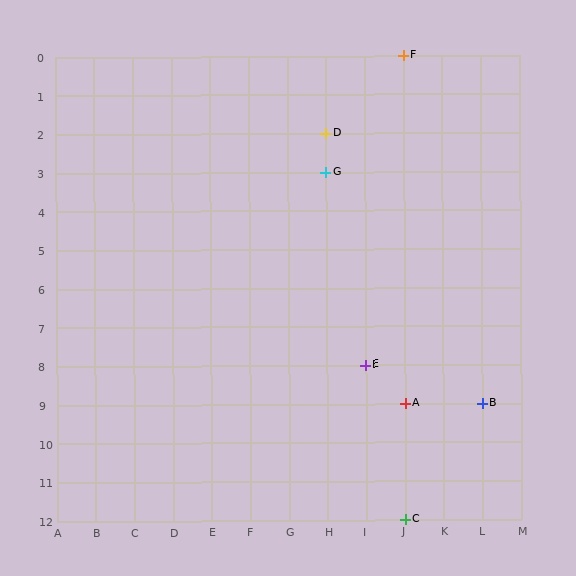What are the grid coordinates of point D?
Point D is at grid coordinates (H, 2).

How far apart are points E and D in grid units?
Points E and D are 1 column and 6 rows apart (about 6.1 grid units diagonally).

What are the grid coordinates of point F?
Point F is at grid coordinates (J, 0).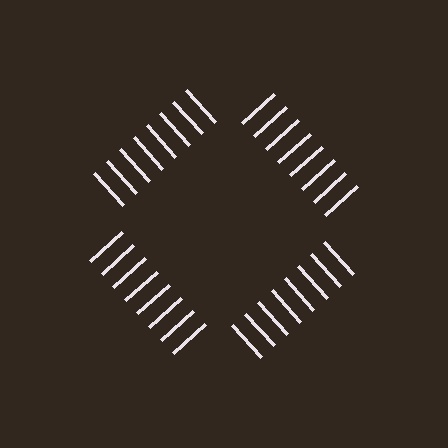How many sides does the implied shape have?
4 sides — the line-ends trace a square.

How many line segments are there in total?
32 — 8 along each of the 4 edges.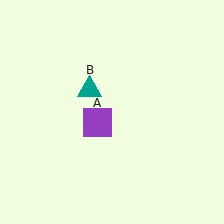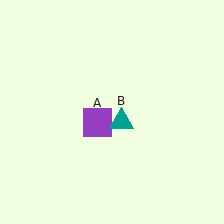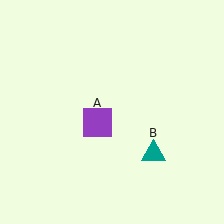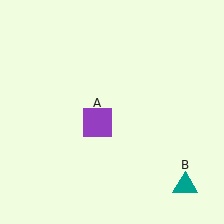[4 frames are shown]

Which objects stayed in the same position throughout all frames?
Purple square (object A) remained stationary.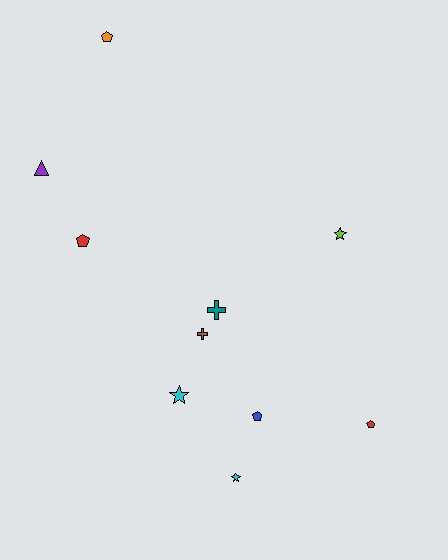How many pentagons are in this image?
There are 4 pentagons.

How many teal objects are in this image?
There is 1 teal object.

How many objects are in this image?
There are 10 objects.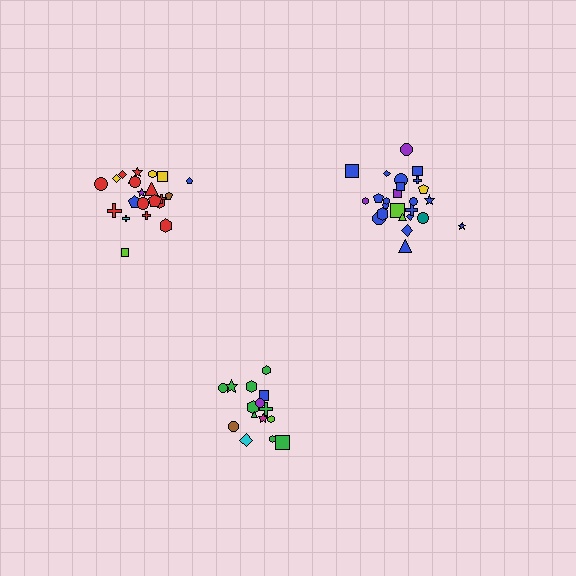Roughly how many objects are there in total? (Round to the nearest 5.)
Roughly 60 objects in total.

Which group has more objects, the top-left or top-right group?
The top-right group.